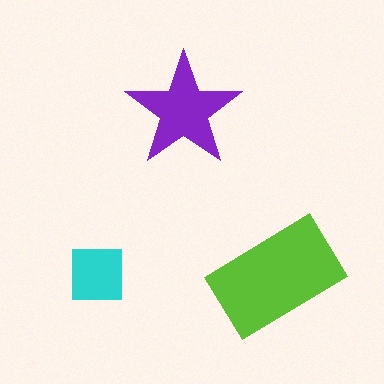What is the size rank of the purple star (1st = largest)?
2nd.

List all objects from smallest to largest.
The cyan square, the purple star, the lime rectangle.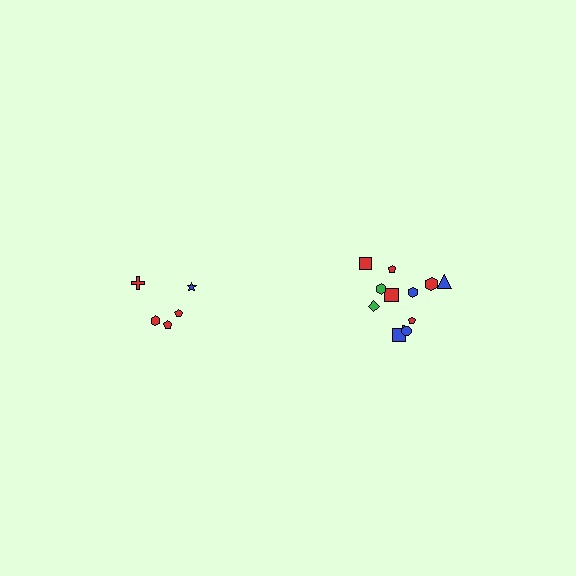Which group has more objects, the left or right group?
The right group.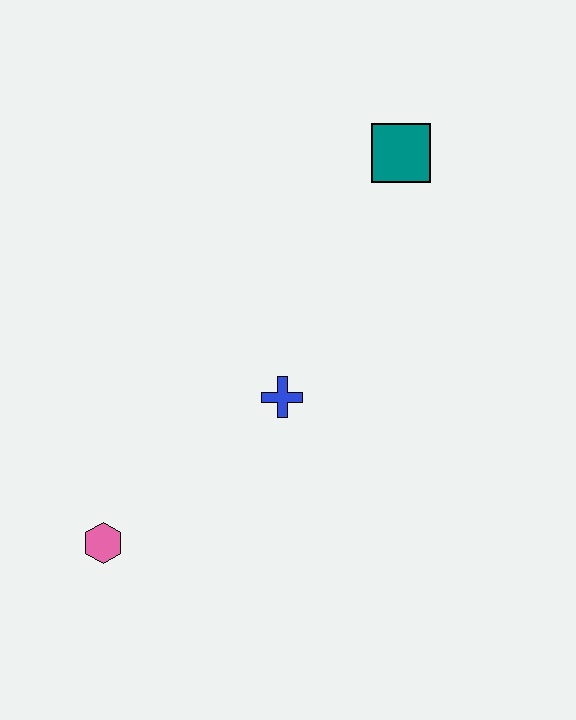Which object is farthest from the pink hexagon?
The teal square is farthest from the pink hexagon.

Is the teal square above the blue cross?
Yes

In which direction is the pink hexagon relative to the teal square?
The pink hexagon is below the teal square.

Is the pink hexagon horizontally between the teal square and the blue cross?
No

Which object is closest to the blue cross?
The pink hexagon is closest to the blue cross.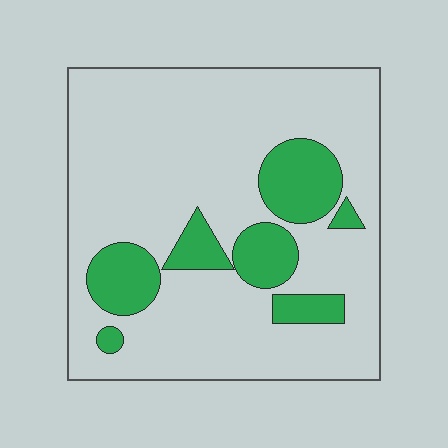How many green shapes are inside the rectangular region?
7.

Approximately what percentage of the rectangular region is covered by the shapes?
Approximately 20%.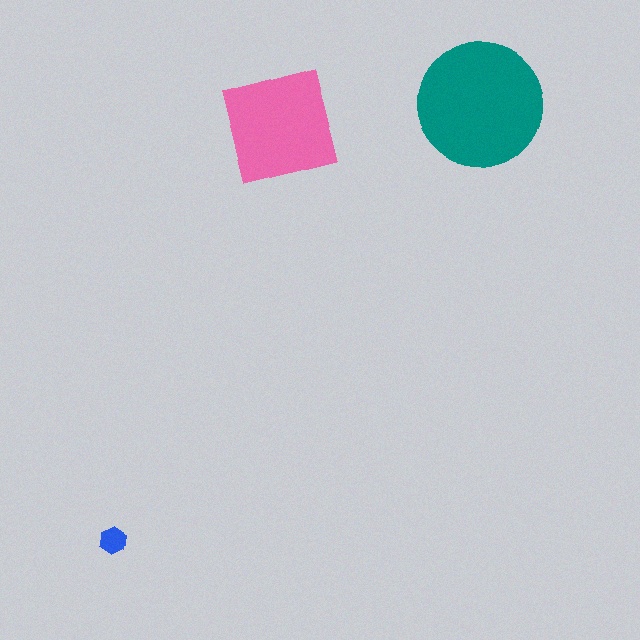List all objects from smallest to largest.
The blue hexagon, the pink square, the teal circle.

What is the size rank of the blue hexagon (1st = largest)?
3rd.